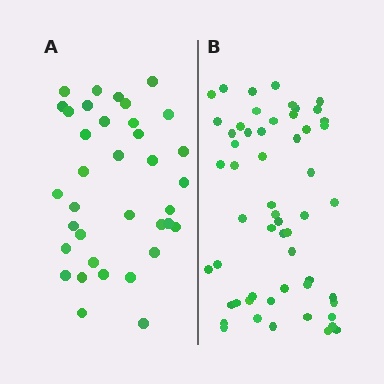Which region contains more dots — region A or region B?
Region B (the right region) has more dots.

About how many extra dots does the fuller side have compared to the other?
Region B has approximately 20 more dots than region A.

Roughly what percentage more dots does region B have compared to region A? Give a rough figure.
About 55% more.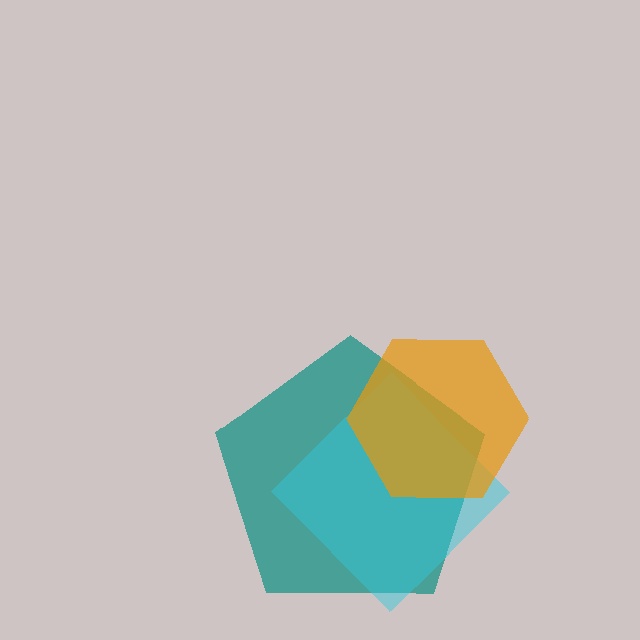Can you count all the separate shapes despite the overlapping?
Yes, there are 3 separate shapes.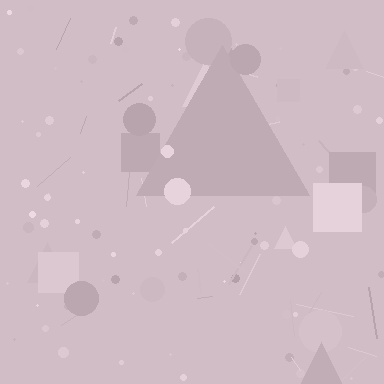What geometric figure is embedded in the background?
A triangle is embedded in the background.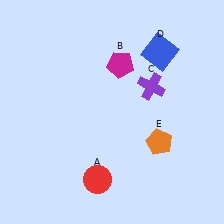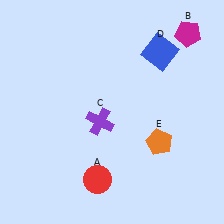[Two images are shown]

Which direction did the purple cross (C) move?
The purple cross (C) moved left.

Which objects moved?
The objects that moved are: the magenta pentagon (B), the purple cross (C).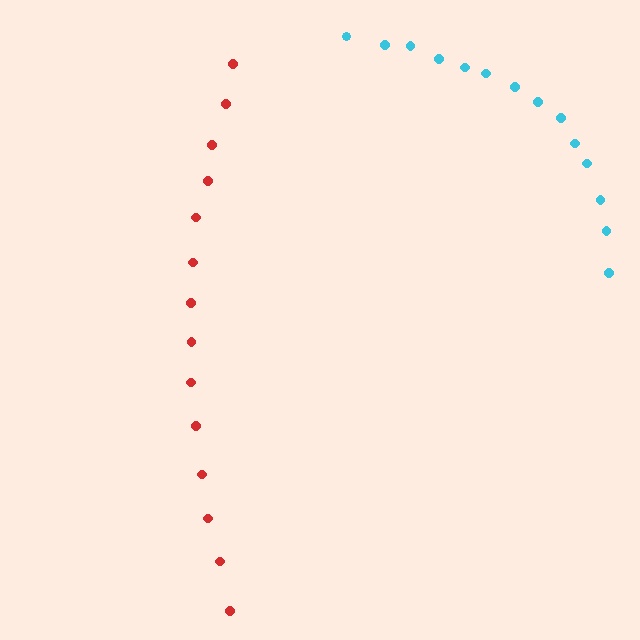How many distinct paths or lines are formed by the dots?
There are 2 distinct paths.